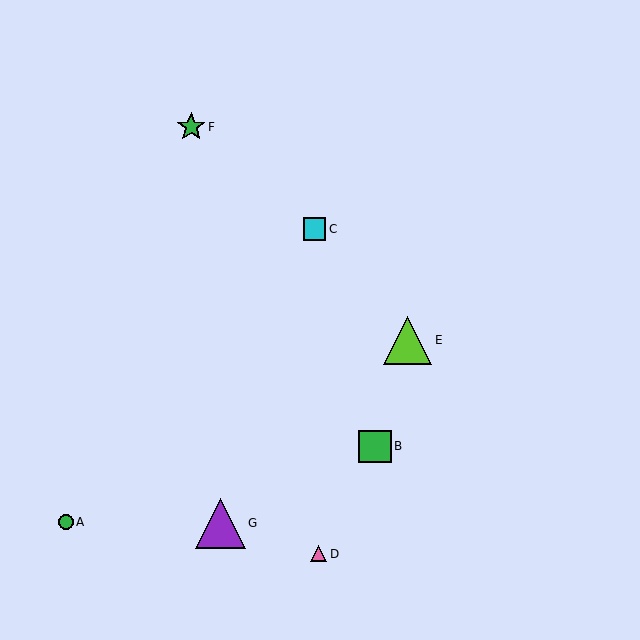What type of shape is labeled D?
Shape D is a pink triangle.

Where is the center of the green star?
The center of the green star is at (191, 127).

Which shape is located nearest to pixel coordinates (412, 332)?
The lime triangle (labeled E) at (408, 340) is nearest to that location.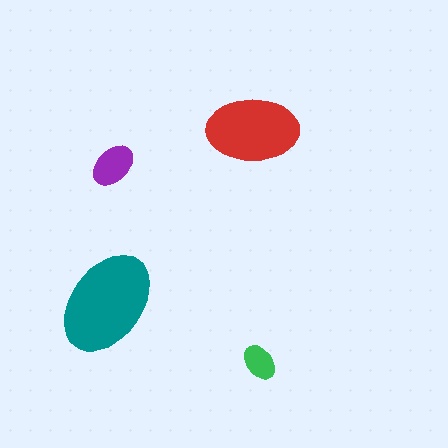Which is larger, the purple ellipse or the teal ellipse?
The teal one.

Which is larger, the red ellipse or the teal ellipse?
The teal one.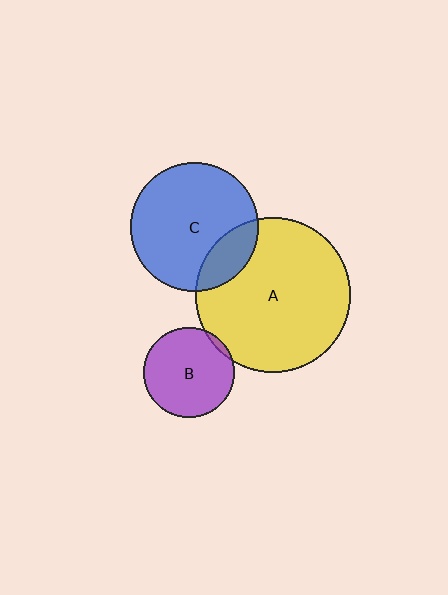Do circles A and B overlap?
Yes.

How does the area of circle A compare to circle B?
Approximately 3.0 times.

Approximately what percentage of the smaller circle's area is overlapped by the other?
Approximately 5%.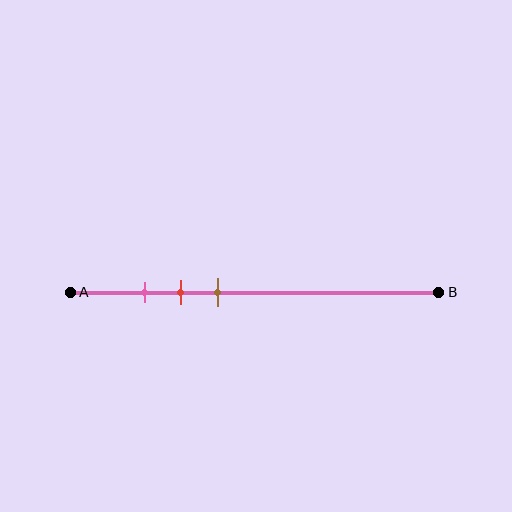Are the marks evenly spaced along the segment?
Yes, the marks are approximately evenly spaced.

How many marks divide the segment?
There are 3 marks dividing the segment.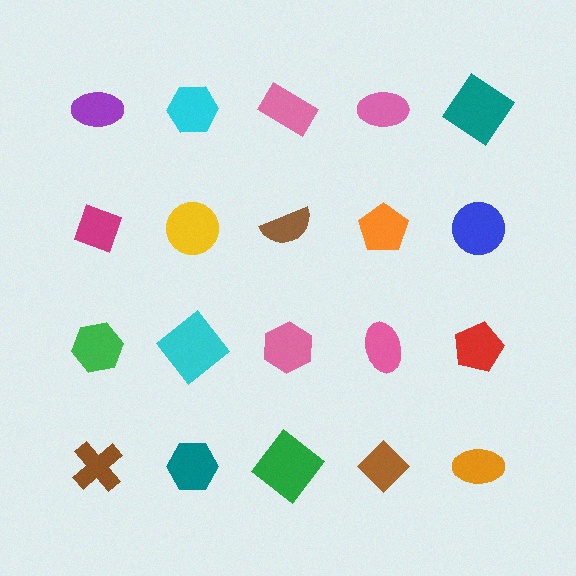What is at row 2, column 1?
A magenta diamond.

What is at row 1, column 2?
A cyan hexagon.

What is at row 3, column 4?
A pink ellipse.